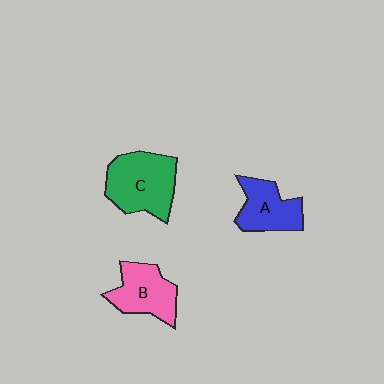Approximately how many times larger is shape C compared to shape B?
Approximately 1.3 times.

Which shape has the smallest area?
Shape A (blue).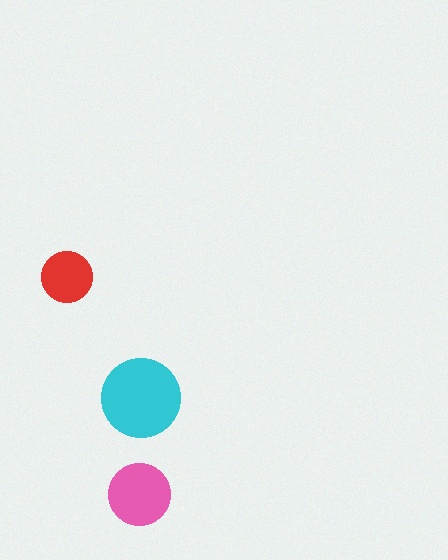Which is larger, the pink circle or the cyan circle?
The cyan one.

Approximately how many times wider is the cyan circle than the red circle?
About 1.5 times wider.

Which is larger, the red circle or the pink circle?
The pink one.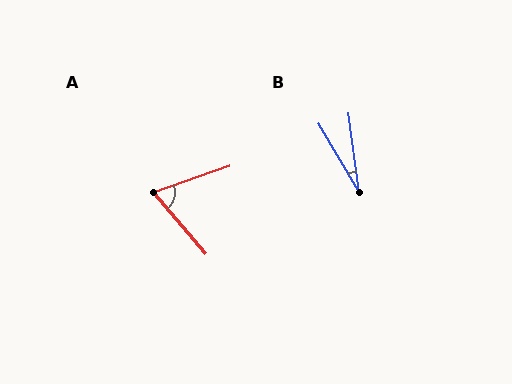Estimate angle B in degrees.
Approximately 23 degrees.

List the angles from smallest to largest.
B (23°), A (68°).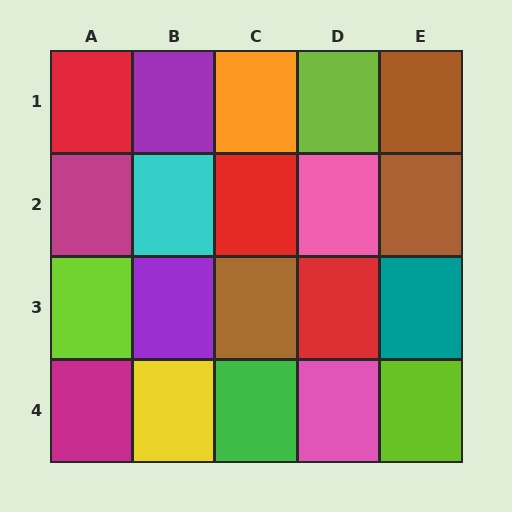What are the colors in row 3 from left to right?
Lime, purple, brown, red, teal.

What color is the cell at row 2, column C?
Red.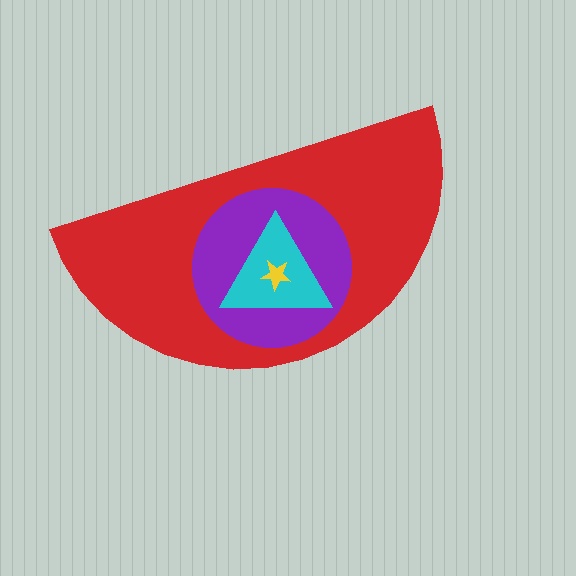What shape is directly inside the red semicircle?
The purple circle.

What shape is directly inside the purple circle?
The cyan triangle.